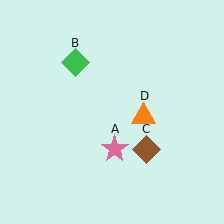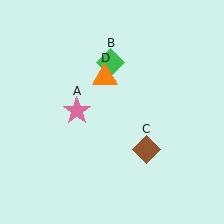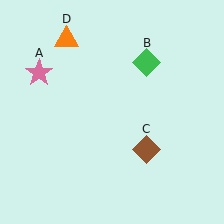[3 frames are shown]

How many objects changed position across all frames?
3 objects changed position: pink star (object A), green diamond (object B), orange triangle (object D).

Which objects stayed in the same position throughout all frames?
Brown diamond (object C) remained stationary.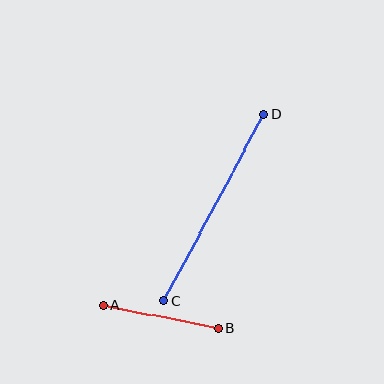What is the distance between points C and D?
The distance is approximately 211 pixels.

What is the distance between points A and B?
The distance is approximately 117 pixels.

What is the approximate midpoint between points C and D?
The midpoint is at approximately (214, 208) pixels.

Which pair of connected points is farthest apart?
Points C and D are farthest apart.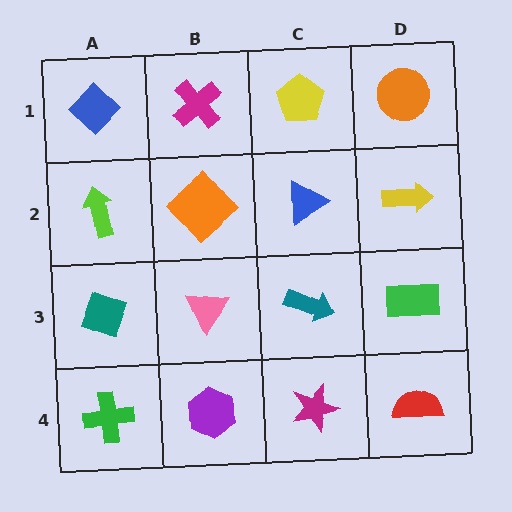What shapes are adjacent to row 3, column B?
An orange diamond (row 2, column B), a purple hexagon (row 4, column B), a teal diamond (row 3, column A), a teal arrow (row 3, column C).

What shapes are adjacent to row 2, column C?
A yellow pentagon (row 1, column C), a teal arrow (row 3, column C), an orange diamond (row 2, column B), a yellow arrow (row 2, column D).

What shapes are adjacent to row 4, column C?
A teal arrow (row 3, column C), a purple hexagon (row 4, column B), a red semicircle (row 4, column D).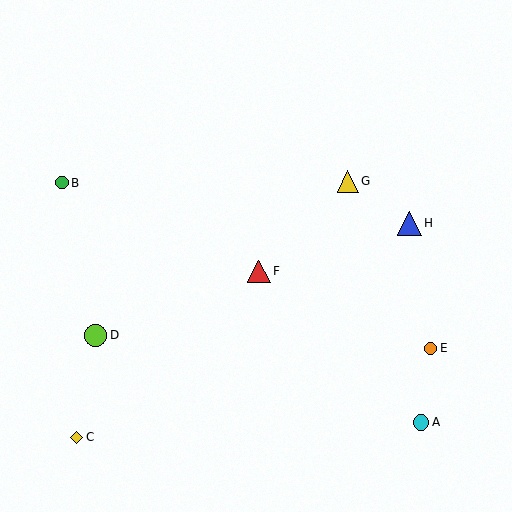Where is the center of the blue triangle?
The center of the blue triangle is at (409, 223).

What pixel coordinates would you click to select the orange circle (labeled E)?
Click at (430, 348) to select the orange circle E.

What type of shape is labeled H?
Shape H is a blue triangle.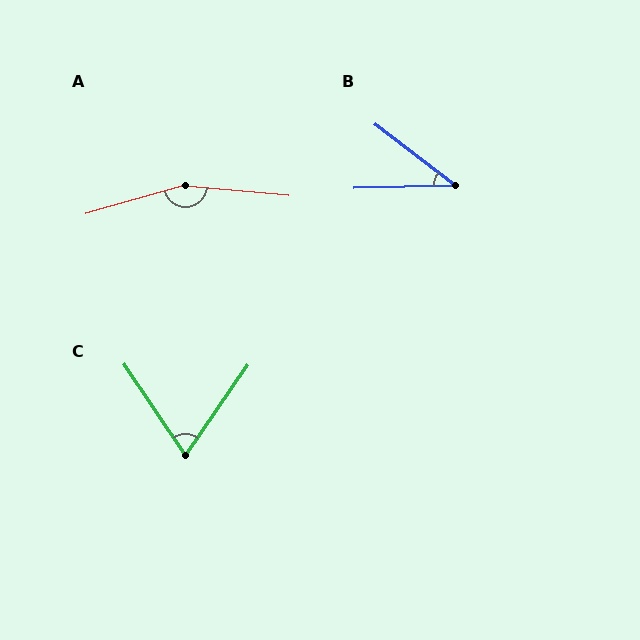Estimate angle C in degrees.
Approximately 68 degrees.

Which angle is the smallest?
B, at approximately 39 degrees.